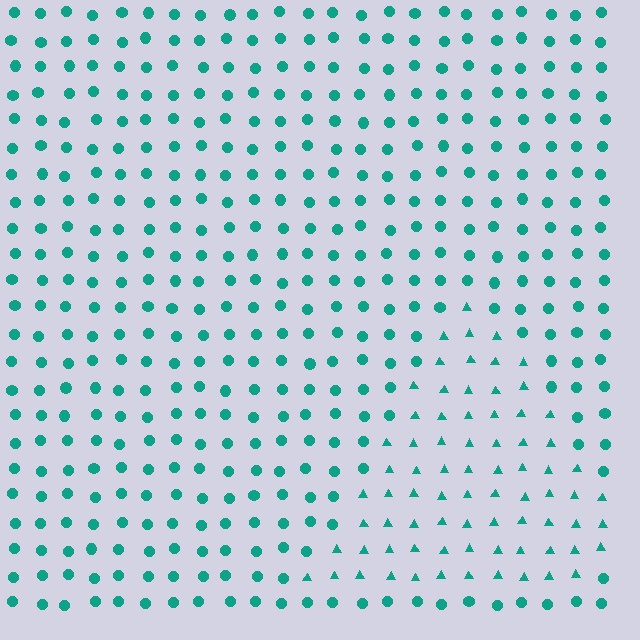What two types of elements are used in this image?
The image uses triangles inside the triangle region and circles outside it.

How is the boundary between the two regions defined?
The boundary is defined by a change in element shape: triangles inside vs. circles outside. All elements share the same color and spacing.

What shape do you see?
I see a triangle.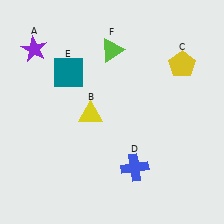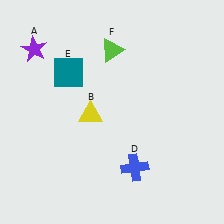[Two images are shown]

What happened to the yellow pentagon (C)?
The yellow pentagon (C) was removed in Image 2. It was in the top-right area of Image 1.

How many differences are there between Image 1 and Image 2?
There is 1 difference between the two images.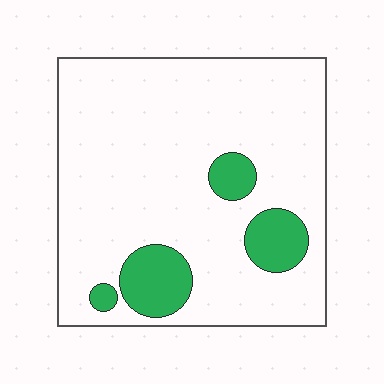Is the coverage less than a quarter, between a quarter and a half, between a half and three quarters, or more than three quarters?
Less than a quarter.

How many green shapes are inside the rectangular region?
4.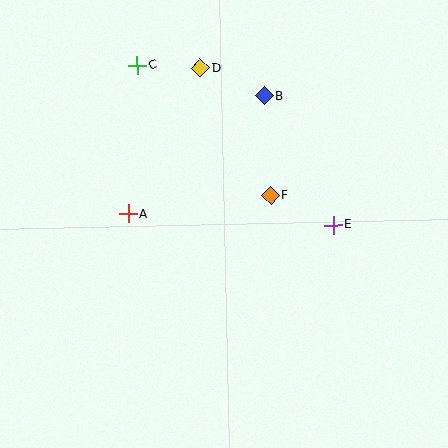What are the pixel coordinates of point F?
Point F is at (271, 195).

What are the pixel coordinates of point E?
Point E is at (333, 225).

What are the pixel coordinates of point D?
Point D is at (201, 68).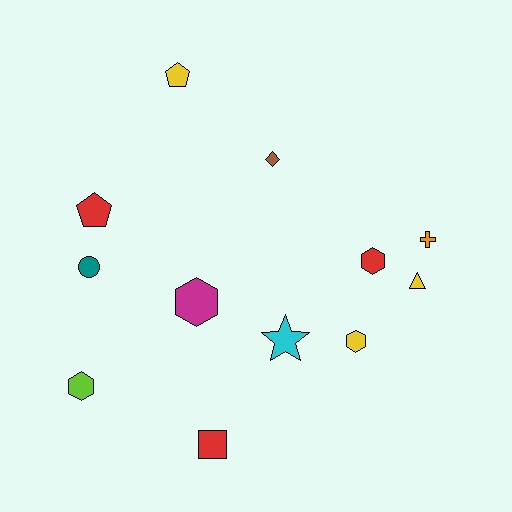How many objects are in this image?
There are 12 objects.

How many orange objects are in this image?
There is 1 orange object.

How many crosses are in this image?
There is 1 cross.